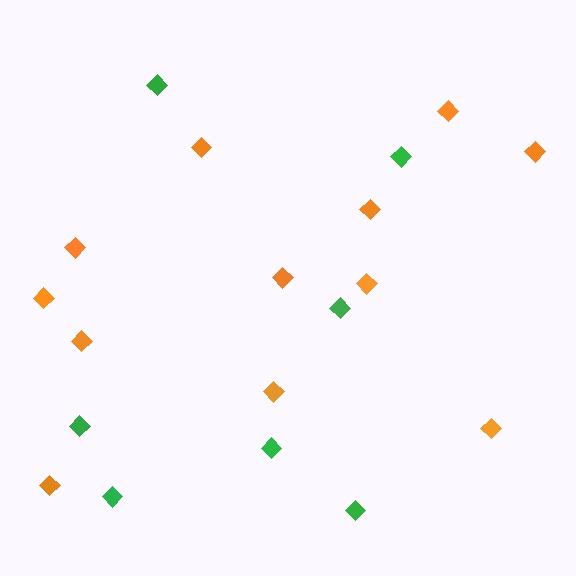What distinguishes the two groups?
There are 2 groups: one group of orange diamonds (12) and one group of green diamonds (7).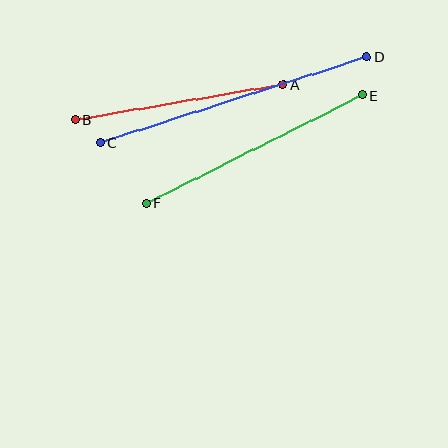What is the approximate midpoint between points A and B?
The midpoint is at approximately (179, 102) pixels.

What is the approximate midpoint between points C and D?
The midpoint is at approximately (234, 100) pixels.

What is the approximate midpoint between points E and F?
The midpoint is at approximately (255, 149) pixels.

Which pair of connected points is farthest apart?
Points C and D are farthest apart.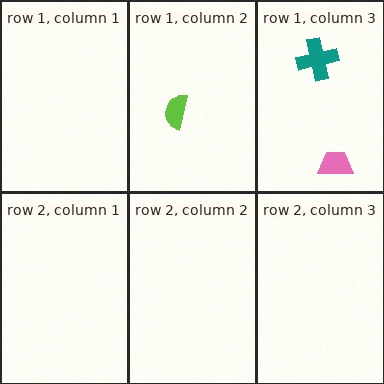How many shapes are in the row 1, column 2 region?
1.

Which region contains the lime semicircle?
The row 1, column 2 region.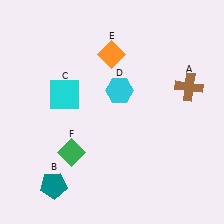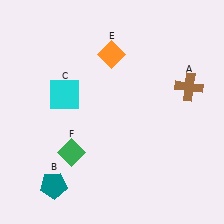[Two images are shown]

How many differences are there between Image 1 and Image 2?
There is 1 difference between the two images.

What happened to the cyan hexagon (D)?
The cyan hexagon (D) was removed in Image 2. It was in the top-right area of Image 1.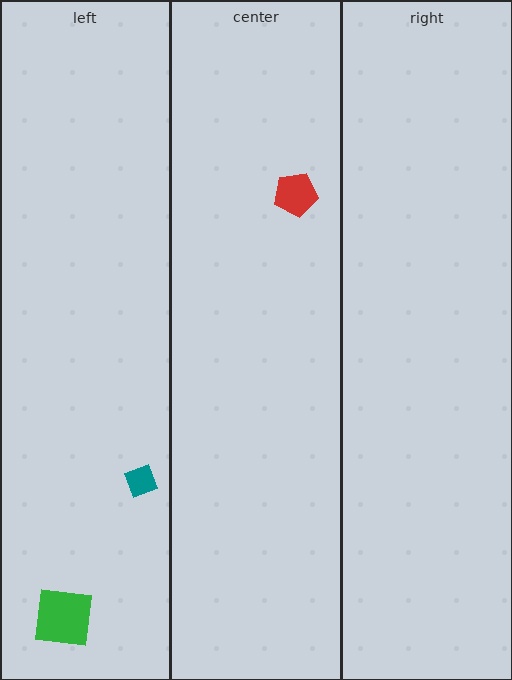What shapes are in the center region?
The red pentagon.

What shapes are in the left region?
The teal diamond, the green square.